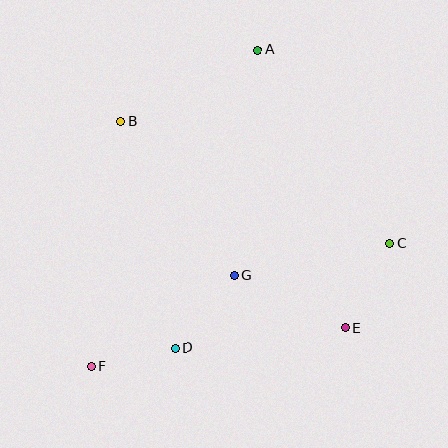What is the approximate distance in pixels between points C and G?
The distance between C and G is approximately 159 pixels.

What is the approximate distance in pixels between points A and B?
The distance between A and B is approximately 155 pixels.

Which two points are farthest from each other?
Points A and F are farthest from each other.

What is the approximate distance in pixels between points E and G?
The distance between E and G is approximately 124 pixels.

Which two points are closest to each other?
Points D and F are closest to each other.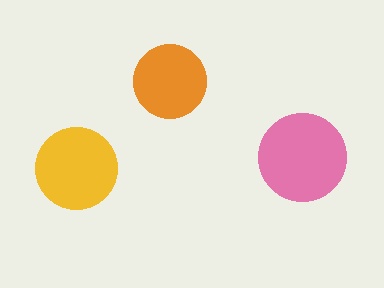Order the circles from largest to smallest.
the pink one, the yellow one, the orange one.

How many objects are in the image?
There are 3 objects in the image.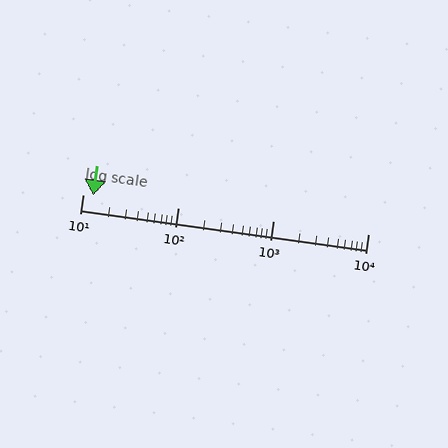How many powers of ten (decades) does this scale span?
The scale spans 3 decades, from 10 to 10000.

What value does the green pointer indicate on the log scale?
The pointer indicates approximately 13.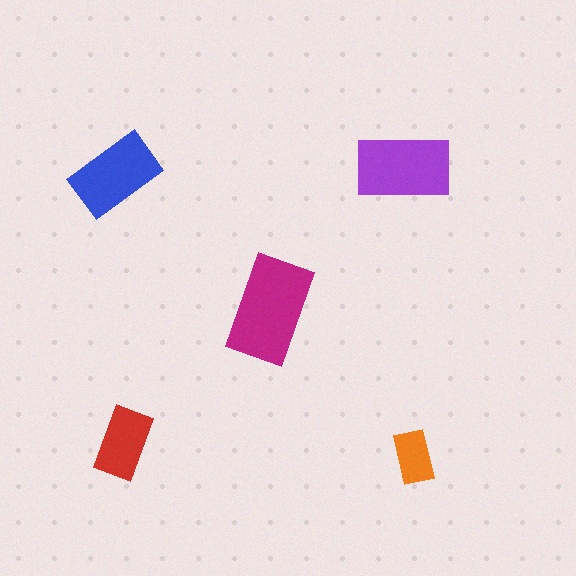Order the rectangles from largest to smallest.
the magenta one, the purple one, the blue one, the red one, the orange one.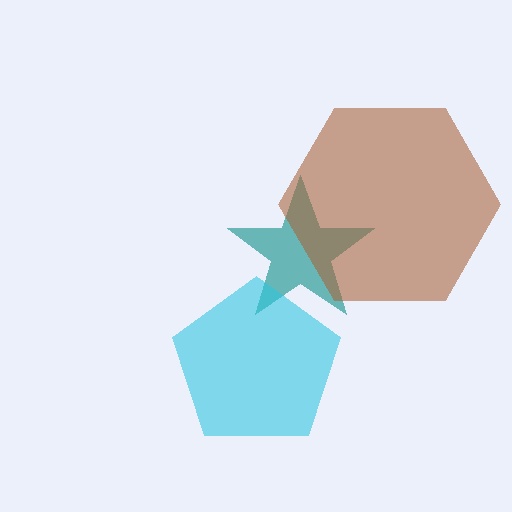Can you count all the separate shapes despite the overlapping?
Yes, there are 3 separate shapes.